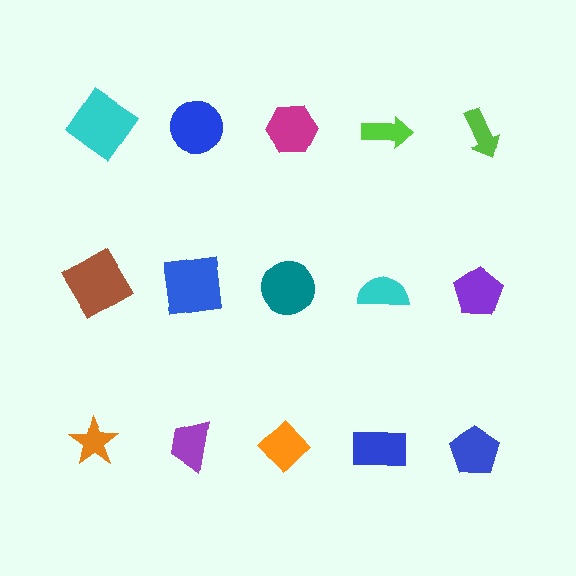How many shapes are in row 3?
5 shapes.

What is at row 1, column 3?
A magenta hexagon.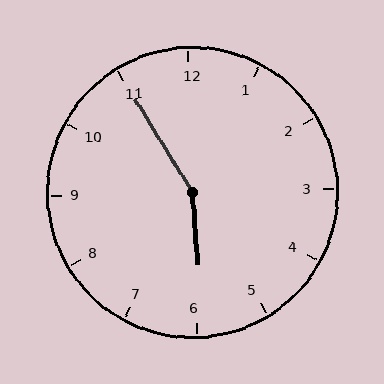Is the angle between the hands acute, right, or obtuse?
It is obtuse.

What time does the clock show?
5:55.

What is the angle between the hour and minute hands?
Approximately 152 degrees.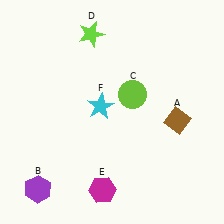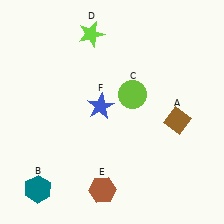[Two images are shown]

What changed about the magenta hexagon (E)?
In Image 1, E is magenta. In Image 2, it changed to brown.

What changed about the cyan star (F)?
In Image 1, F is cyan. In Image 2, it changed to blue.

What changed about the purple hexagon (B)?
In Image 1, B is purple. In Image 2, it changed to teal.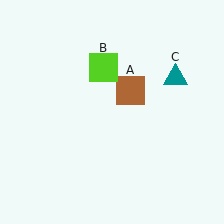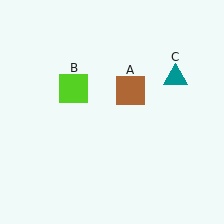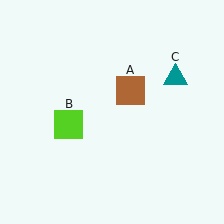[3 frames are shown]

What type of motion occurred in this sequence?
The lime square (object B) rotated counterclockwise around the center of the scene.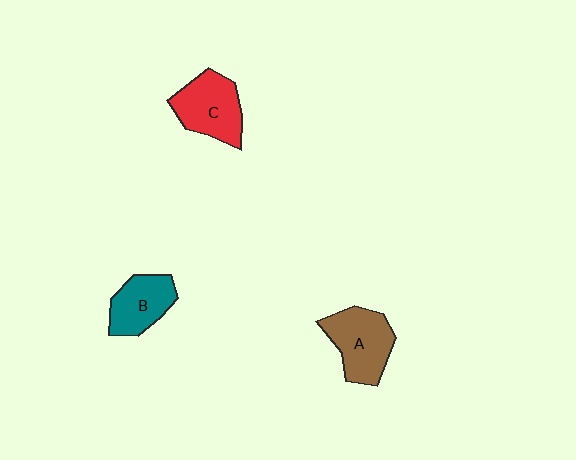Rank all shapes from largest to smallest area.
From largest to smallest: A (brown), C (red), B (teal).